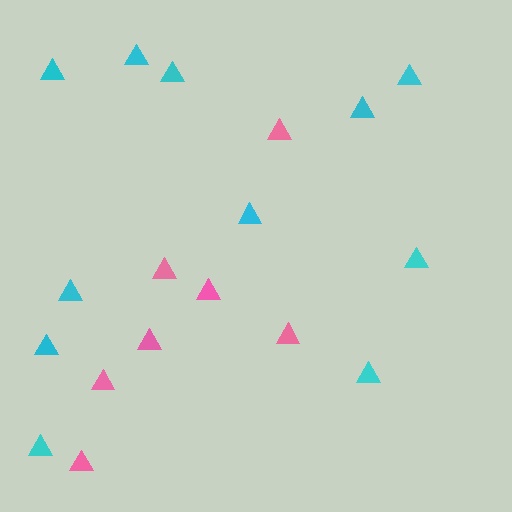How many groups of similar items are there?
There are 2 groups: one group of pink triangles (7) and one group of cyan triangles (11).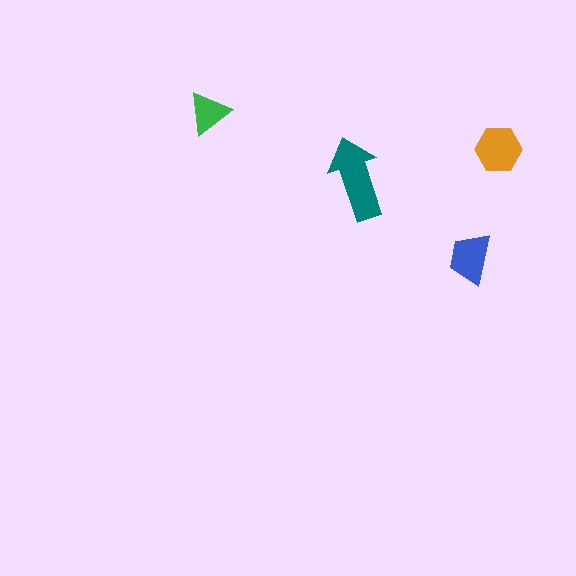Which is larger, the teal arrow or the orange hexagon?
The teal arrow.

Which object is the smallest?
The green triangle.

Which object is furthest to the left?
The green triangle is leftmost.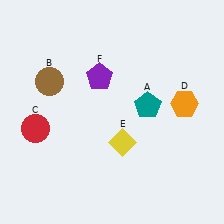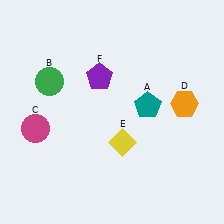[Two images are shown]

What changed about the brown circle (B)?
In Image 1, B is brown. In Image 2, it changed to green.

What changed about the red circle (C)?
In Image 1, C is red. In Image 2, it changed to magenta.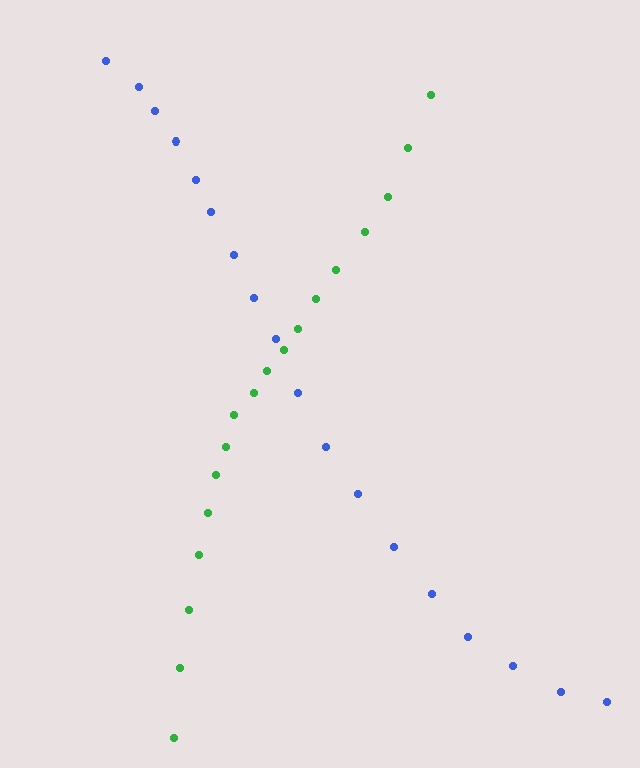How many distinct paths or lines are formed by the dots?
There are 2 distinct paths.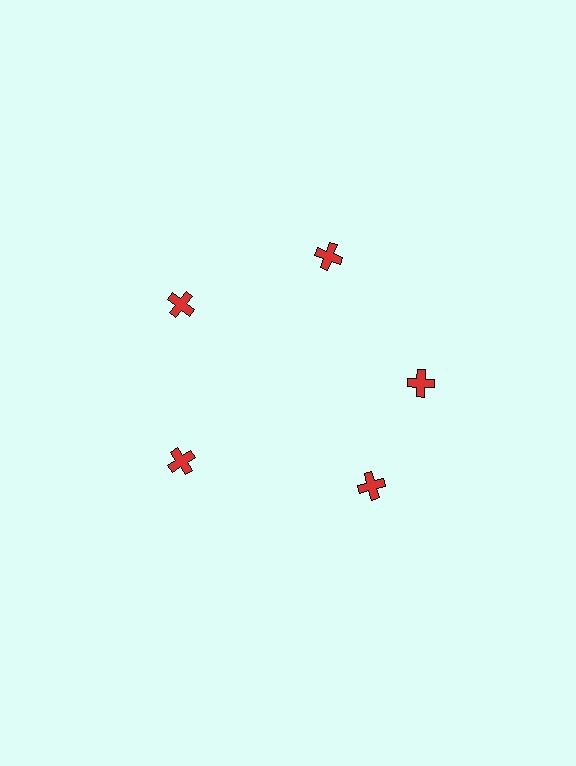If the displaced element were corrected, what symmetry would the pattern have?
It would have 5-fold rotational symmetry — the pattern would map onto itself every 72 degrees.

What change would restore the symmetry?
The symmetry would be restored by rotating it back into even spacing with its neighbors so that all 5 crosses sit at equal angles and equal distance from the center.